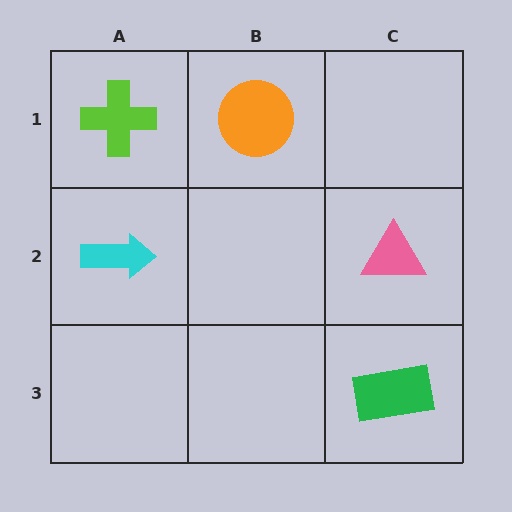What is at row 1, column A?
A lime cross.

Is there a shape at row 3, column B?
No, that cell is empty.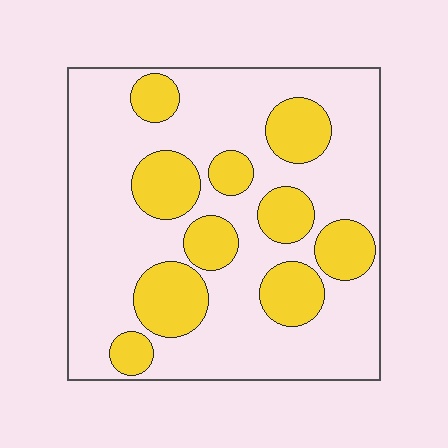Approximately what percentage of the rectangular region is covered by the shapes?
Approximately 30%.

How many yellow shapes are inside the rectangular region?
10.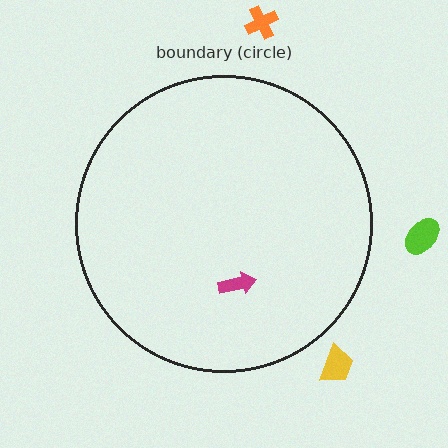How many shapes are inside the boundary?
1 inside, 3 outside.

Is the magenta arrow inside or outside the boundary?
Inside.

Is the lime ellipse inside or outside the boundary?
Outside.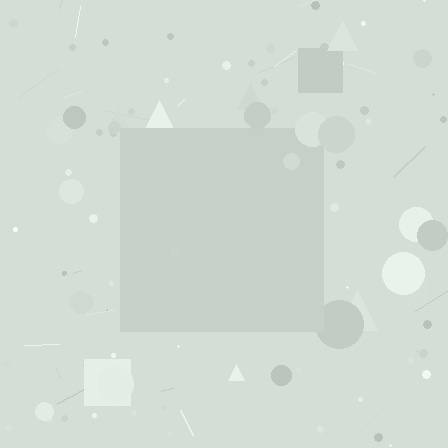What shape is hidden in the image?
A square is hidden in the image.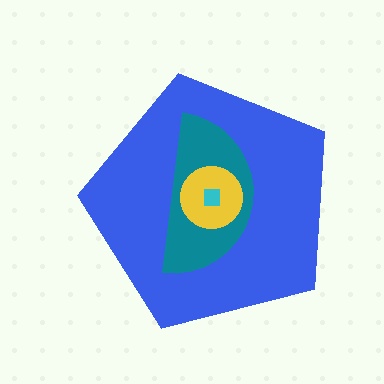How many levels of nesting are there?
4.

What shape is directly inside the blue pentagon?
The teal semicircle.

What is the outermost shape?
The blue pentagon.